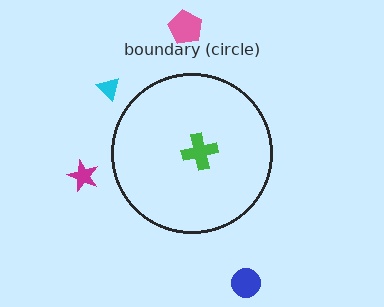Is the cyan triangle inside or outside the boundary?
Outside.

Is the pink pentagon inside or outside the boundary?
Outside.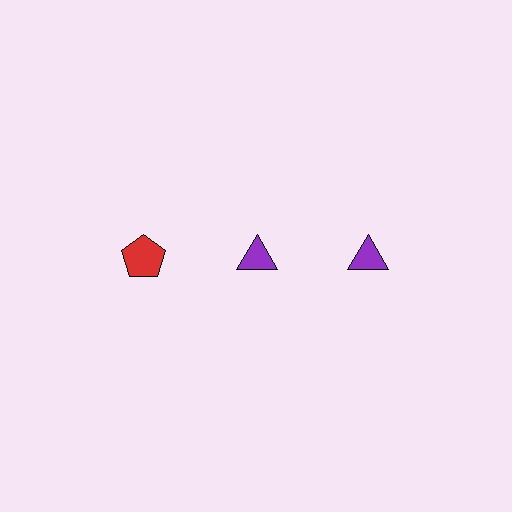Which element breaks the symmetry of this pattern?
The red pentagon in the top row, leftmost column breaks the symmetry. All other shapes are purple triangles.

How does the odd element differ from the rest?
It differs in both color (red instead of purple) and shape (pentagon instead of triangle).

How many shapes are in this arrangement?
There are 3 shapes arranged in a grid pattern.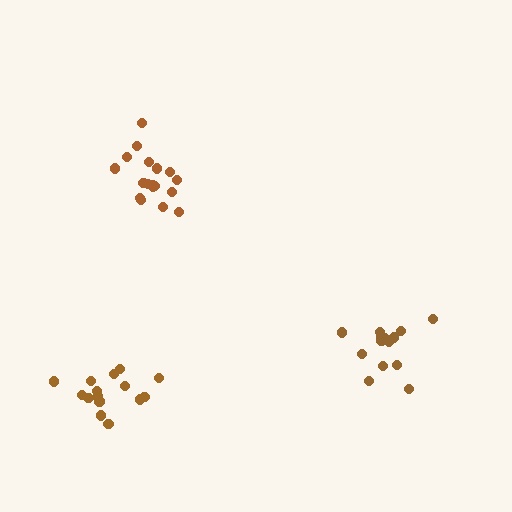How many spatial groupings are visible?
There are 3 spatial groupings.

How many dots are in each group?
Group 1: 15 dots, Group 2: 14 dots, Group 3: 20 dots (49 total).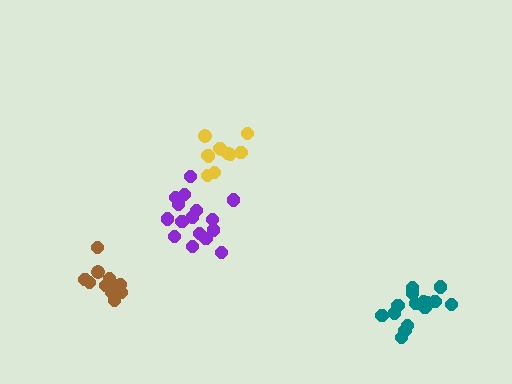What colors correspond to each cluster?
The clusters are colored: yellow, brown, purple, teal.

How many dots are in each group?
Group 1: 11 dots, Group 2: 11 dots, Group 3: 16 dots, Group 4: 15 dots (53 total).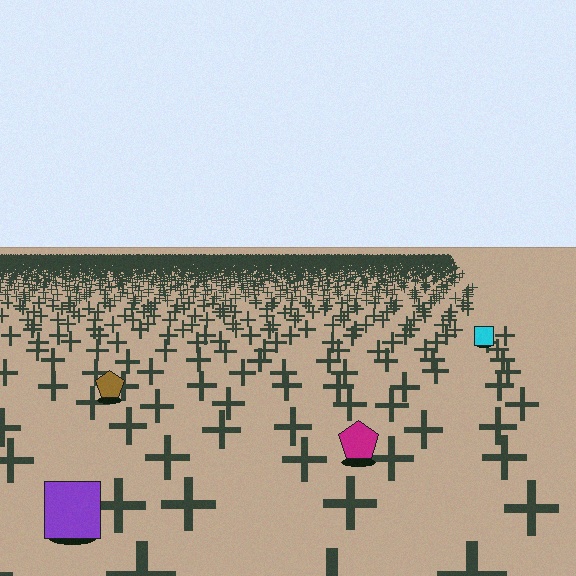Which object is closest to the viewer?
The purple square is closest. The texture marks near it are larger and more spread out.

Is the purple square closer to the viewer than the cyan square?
Yes. The purple square is closer — you can tell from the texture gradient: the ground texture is coarser near it.